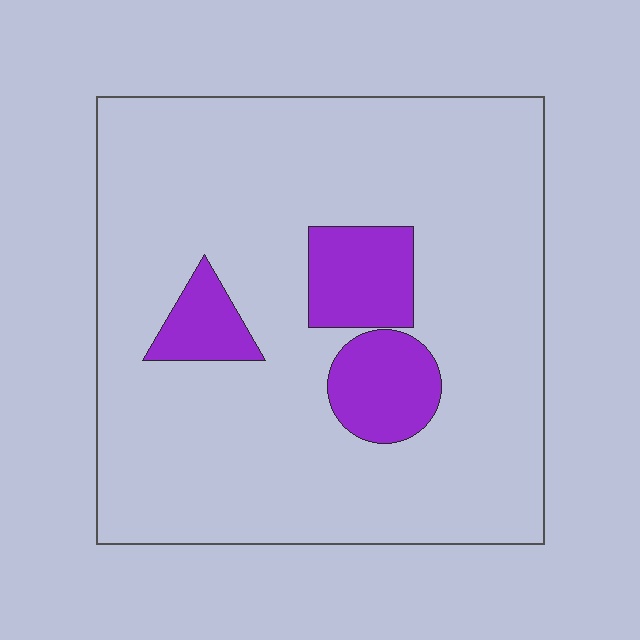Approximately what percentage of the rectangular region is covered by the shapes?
Approximately 15%.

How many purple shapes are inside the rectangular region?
3.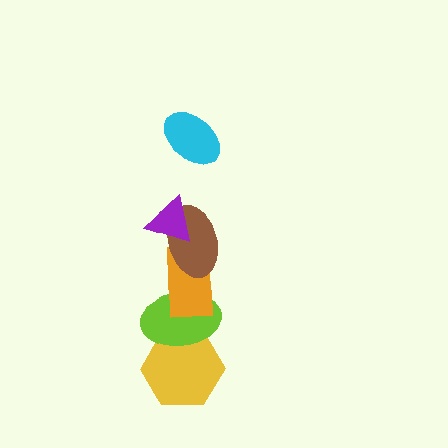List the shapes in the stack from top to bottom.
From top to bottom: the cyan ellipse, the purple triangle, the brown ellipse, the orange rectangle, the lime ellipse, the yellow hexagon.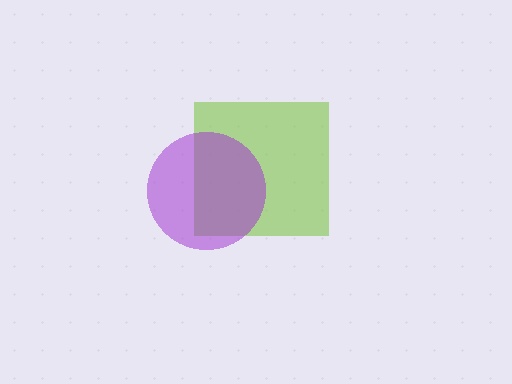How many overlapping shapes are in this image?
There are 2 overlapping shapes in the image.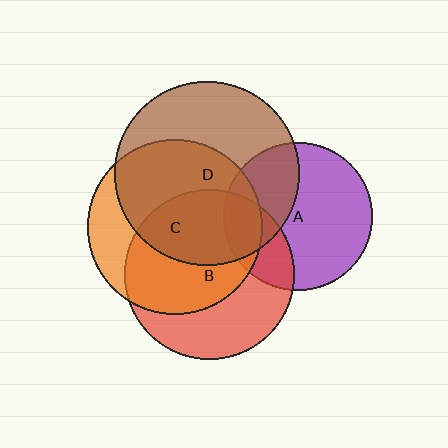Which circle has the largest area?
Circle D (brown).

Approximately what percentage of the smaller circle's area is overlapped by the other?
Approximately 60%.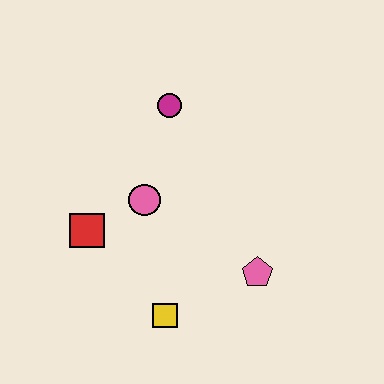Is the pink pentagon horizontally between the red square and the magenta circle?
No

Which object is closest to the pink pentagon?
The yellow square is closest to the pink pentagon.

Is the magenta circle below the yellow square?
No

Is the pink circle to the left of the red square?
No